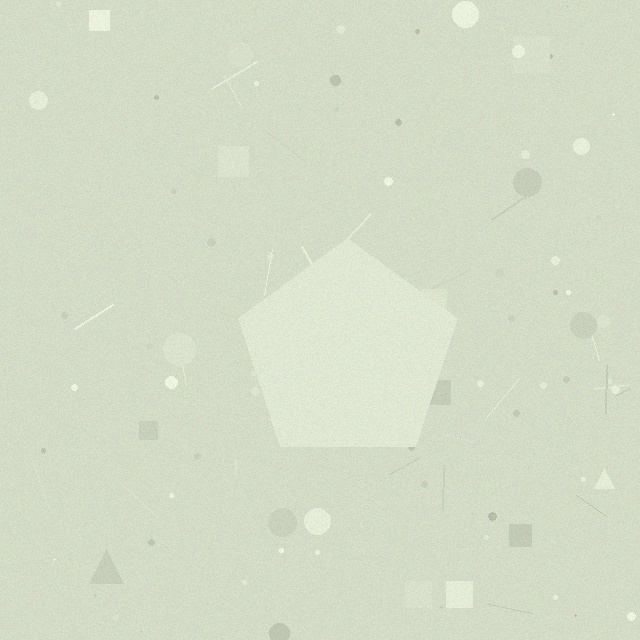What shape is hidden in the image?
A pentagon is hidden in the image.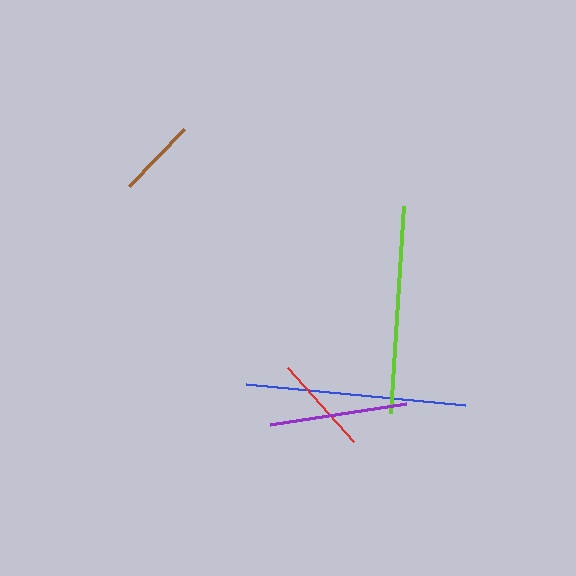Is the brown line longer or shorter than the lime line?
The lime line is longer than the brown line.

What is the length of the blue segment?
The blue segment is approximately 220 pixels long.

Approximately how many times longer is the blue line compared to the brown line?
The blue line is approximately 2.8 times the length of the brown line.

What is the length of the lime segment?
The lime segment is approximately 208 pixels long.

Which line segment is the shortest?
The brown line is the shortest at approximately 80 pixels.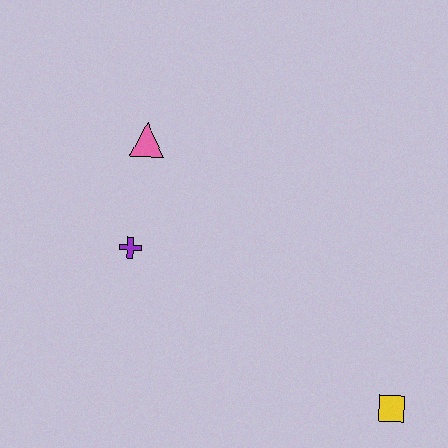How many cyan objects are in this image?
There are no cyan objects.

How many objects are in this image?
There are 3 objects.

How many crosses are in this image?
There is 1 cross.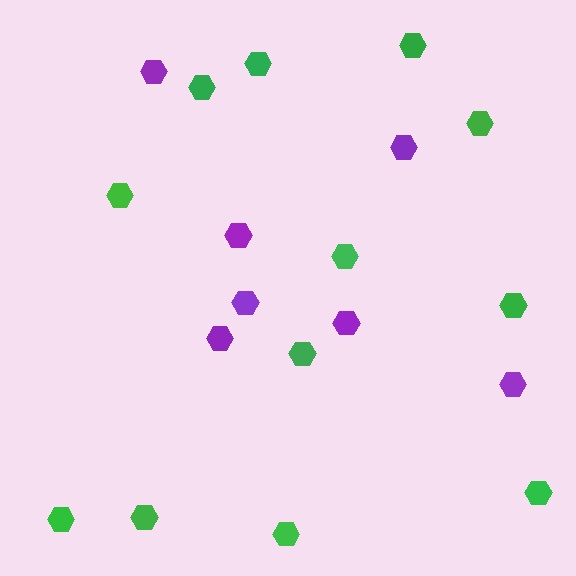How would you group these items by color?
There are 2 groups: one group of purple hexagons (7) and one group of green hexagons (12).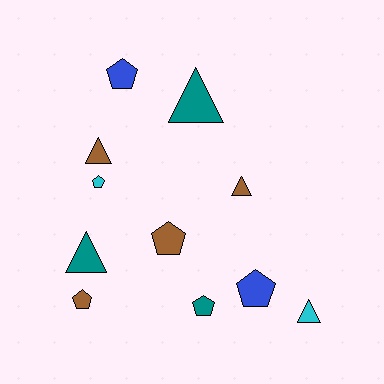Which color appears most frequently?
Brown, with 4 objects.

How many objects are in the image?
There are 11 objects.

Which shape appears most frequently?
Pentagon, with 6 objects.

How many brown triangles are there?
There are 2 brown triangles.